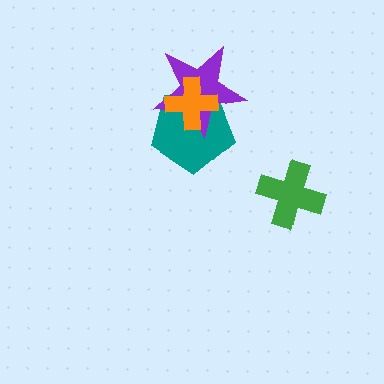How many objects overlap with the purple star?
2 objects overlap with the purple star.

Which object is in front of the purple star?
The orange cross is in front of the purple star.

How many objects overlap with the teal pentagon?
2 objects overlap with the teal pentagon.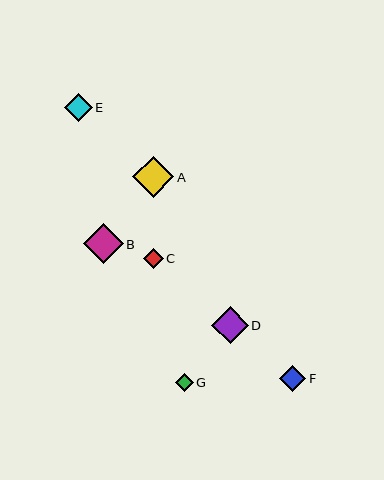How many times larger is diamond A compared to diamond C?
Diamond A is approximately 2.1 times the size of diamond C.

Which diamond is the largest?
Diamond A is the largest with a size of approximately 41 pixels.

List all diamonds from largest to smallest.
From largest to smallest: A, B, D, E, F, C, G.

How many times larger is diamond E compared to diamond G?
Diamond E is approximately 1.6 times the size of diamond G.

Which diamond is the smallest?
Diamond G is the smallest with a size of approximately 17 pixels.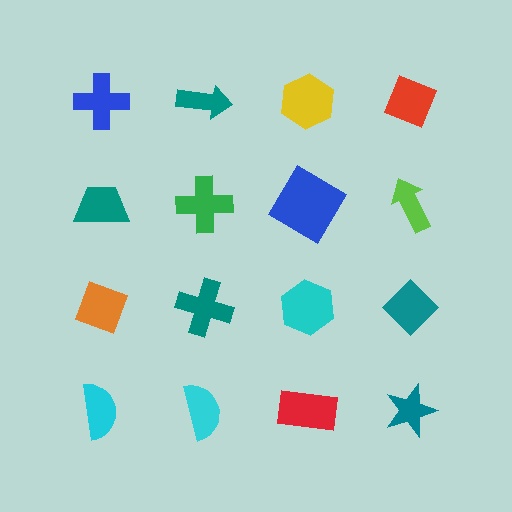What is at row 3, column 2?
A teal cross.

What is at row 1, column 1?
A blue cross.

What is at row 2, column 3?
A blue diamond.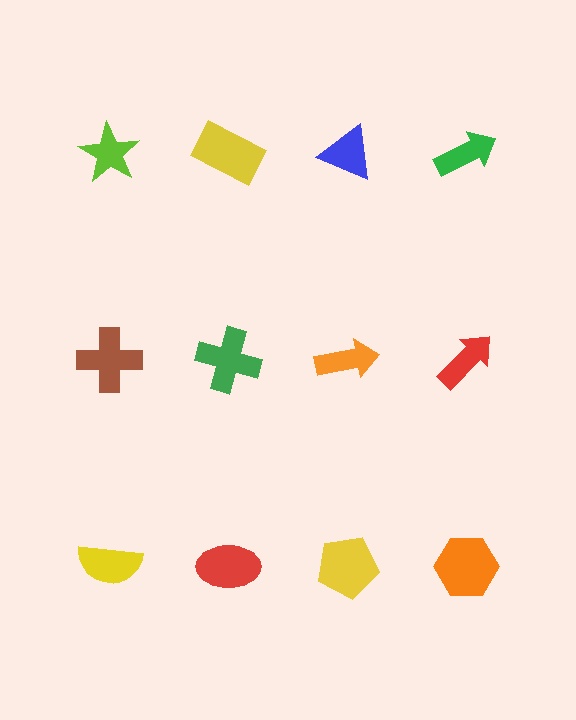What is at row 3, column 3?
A yellow pentagon.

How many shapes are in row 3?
4 shapes.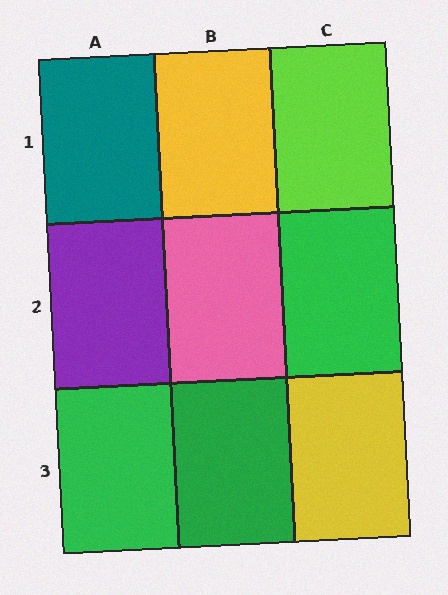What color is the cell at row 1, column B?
Yellow.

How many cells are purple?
1 cell is purple.